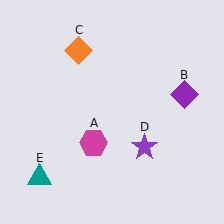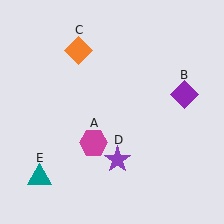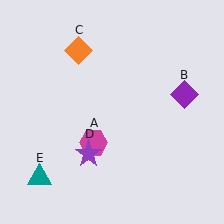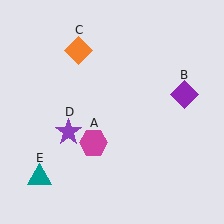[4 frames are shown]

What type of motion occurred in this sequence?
The purple star (object D) rotated clockwise around the center of the scene.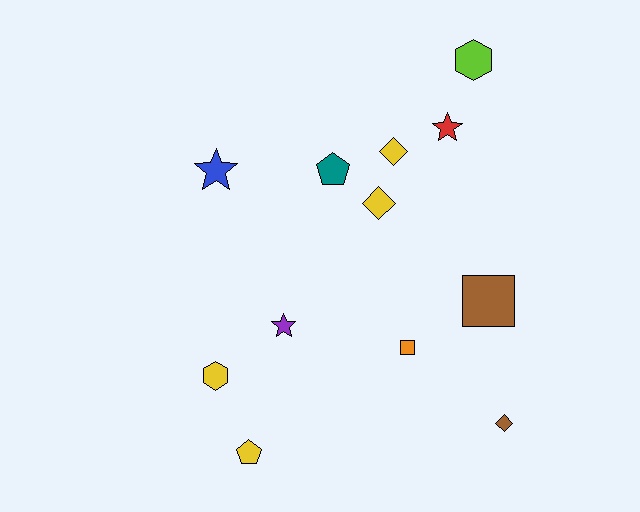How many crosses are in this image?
There are no crosses.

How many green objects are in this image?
There are no green objects.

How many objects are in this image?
There are 12 objects.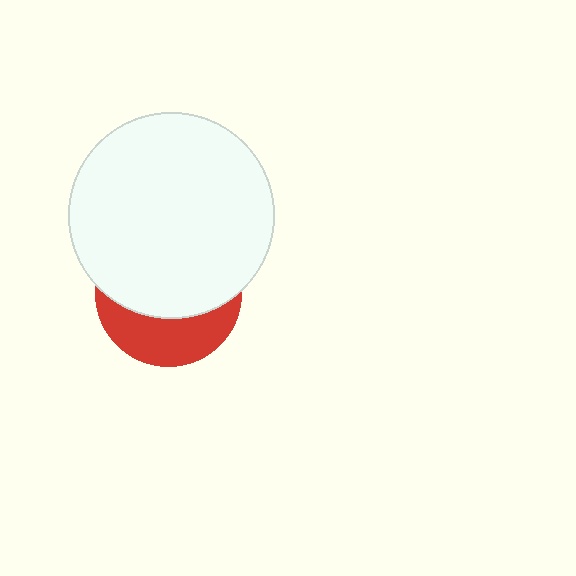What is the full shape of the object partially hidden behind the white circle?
The partially hidden object is a red circle.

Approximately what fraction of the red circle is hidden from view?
Roughly 64% of the red circle is hidden behind the white circle.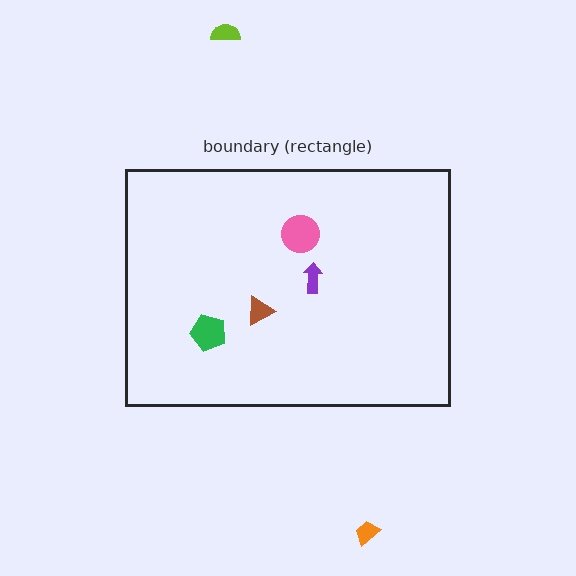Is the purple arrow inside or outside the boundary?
Inside.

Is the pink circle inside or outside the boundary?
Inside.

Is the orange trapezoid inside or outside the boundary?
Outside.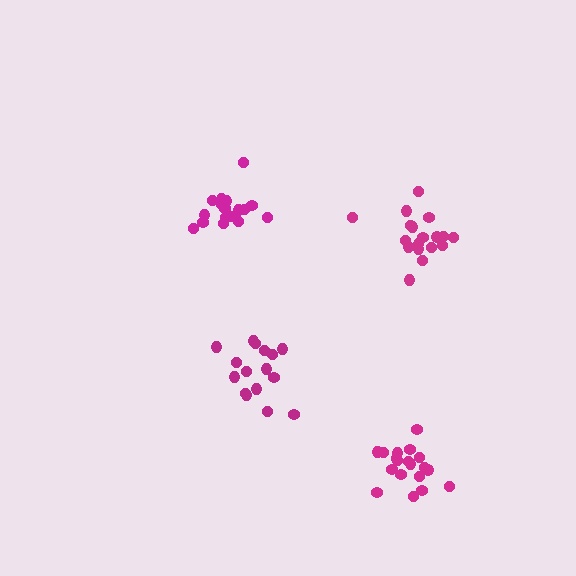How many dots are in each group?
Group 1: 20 dots, Group 2: 16 dots, Group 3: 17 dots, Group 4: 19 dots (72 total).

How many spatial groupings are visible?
There are 4 spatial groupings.